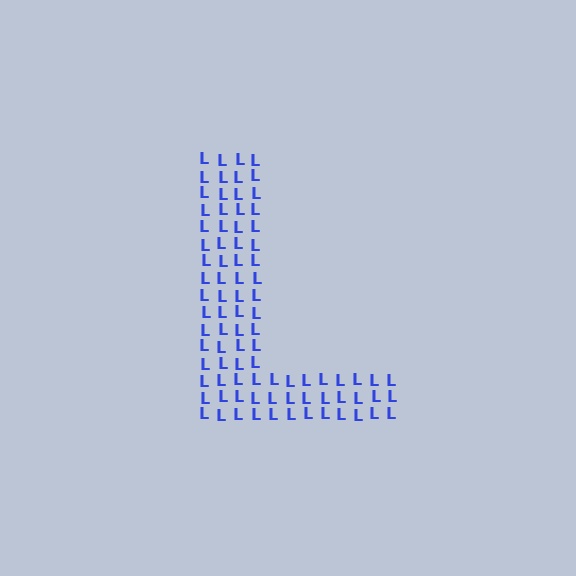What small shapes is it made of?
It is made of small letter L's.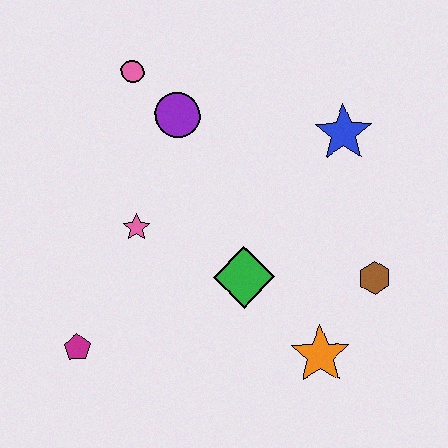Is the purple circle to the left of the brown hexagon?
Yes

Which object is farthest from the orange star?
The pink circle is farthest from the orange star.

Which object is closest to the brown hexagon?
The orange star is closest to the brown hexagon.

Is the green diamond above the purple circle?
No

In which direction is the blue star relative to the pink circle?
The blue star is to the right of the pink circle.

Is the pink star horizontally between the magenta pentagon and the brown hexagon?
Yes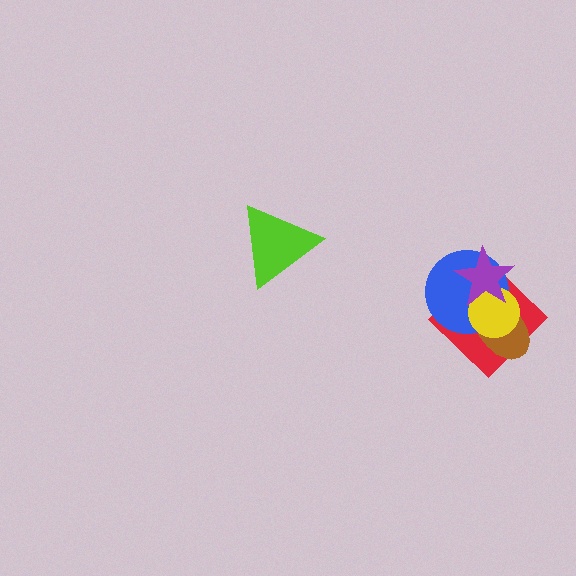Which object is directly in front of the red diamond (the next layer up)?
The brown ellipse is directly in front of the red diamond.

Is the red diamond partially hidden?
Yes, it is partially covered by another shape.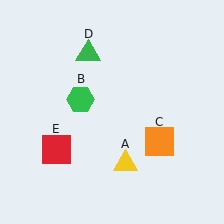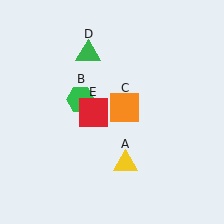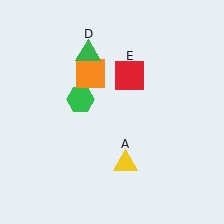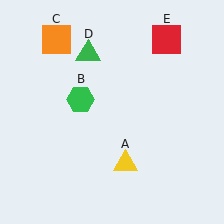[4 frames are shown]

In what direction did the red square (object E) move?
The red square (object E) moved up and to the right.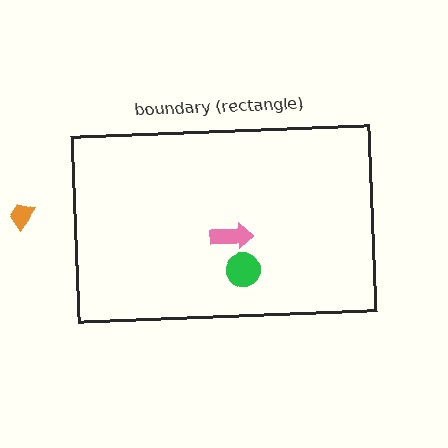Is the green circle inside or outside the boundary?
Inside.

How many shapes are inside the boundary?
2 inside, 1 outside.